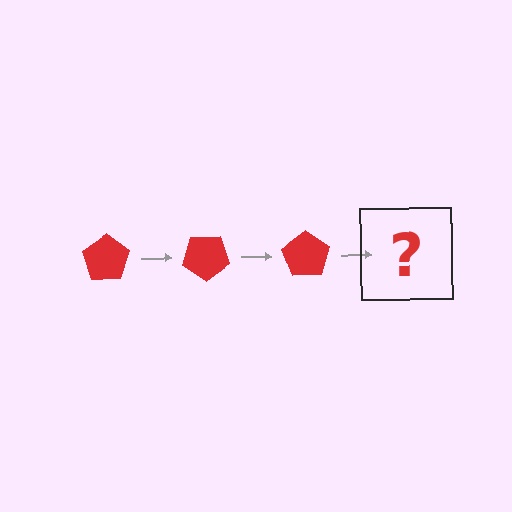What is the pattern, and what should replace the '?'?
The pattern is that the pentagon rotates 35 degrees each step. The '?' should be a red pentagon rotated 105 degrees.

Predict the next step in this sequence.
The next step is a red pentagon rotated 105 degrees.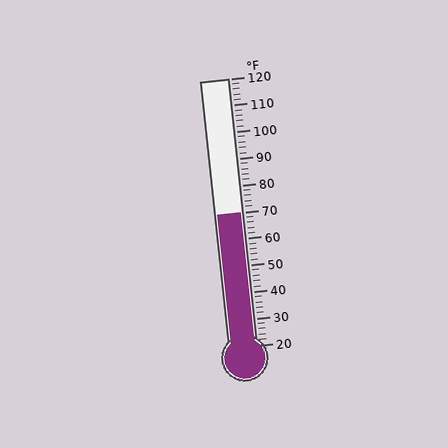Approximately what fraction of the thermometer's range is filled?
The thermometer is filled to approximately 50% of its range.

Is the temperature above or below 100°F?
The temperature is below 100°F.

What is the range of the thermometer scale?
The thermometer scale ranges from 20°F to 120°F.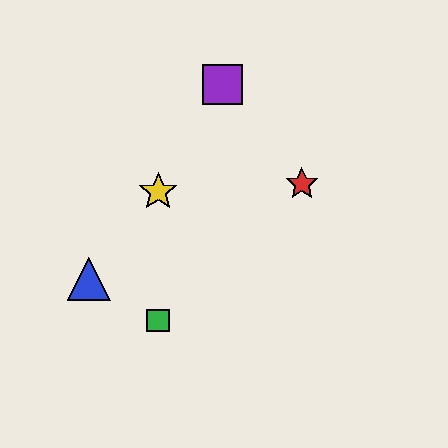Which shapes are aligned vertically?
The green square, the yellow star are aligned vertically.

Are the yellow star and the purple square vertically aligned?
No, the yellow star is at x≈158 and the purple square is at x≈223.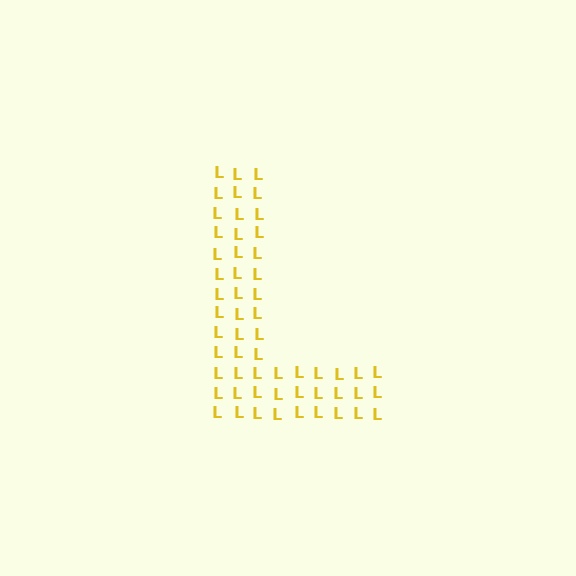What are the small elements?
The small elements are letter L's.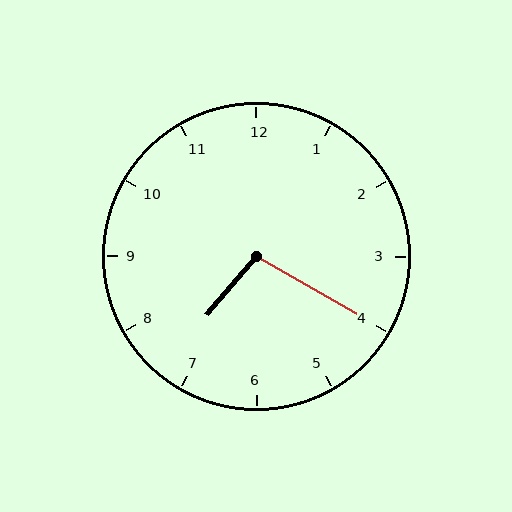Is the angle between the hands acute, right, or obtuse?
It is obtuse.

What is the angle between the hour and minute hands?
Approximately 100 degrees.